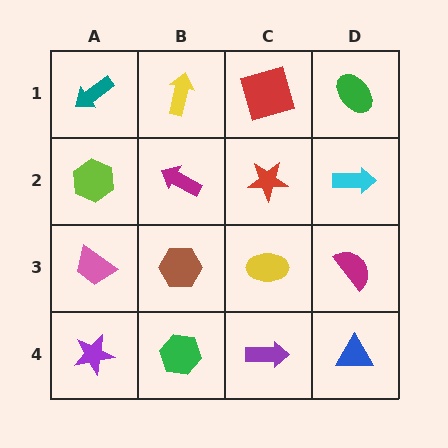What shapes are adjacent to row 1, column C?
A red star (row 2, column C), a yellow arrow (row 1, column B), a green ellipse (row 1, column D).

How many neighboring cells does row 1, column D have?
2.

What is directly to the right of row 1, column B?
A red square.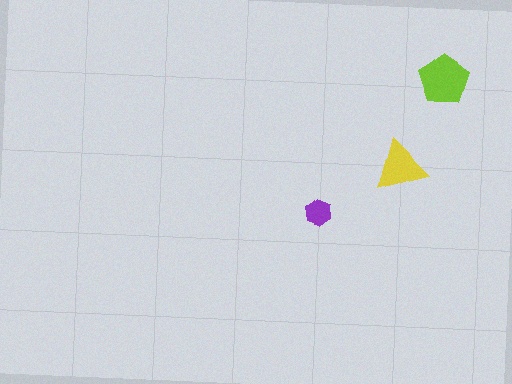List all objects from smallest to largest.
The purple hexagon, the yellow triangle, the lime pentagon.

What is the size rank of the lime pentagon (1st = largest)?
1st.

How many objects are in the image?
There are 3 objects in the image.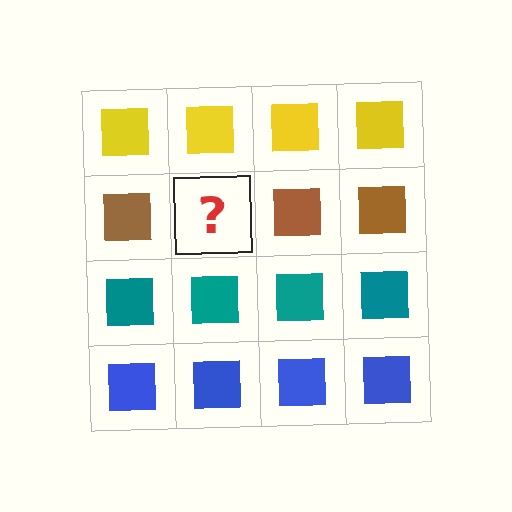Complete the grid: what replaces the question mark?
The question mark should be replaced with a brown square.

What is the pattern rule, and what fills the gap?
The rule is that each row has a consistent color. The gap should be filled with a brown square.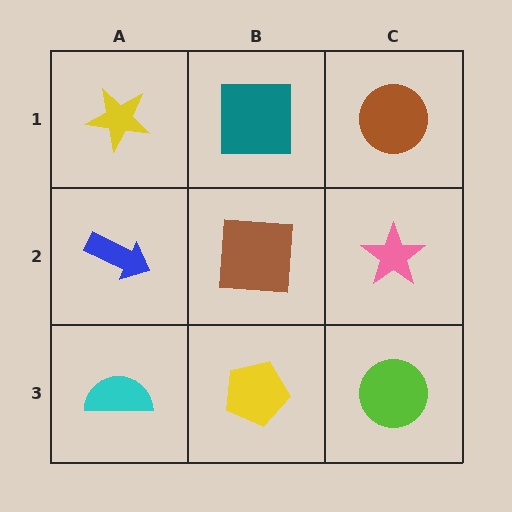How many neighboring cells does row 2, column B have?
4.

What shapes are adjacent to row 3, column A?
A blue arrow (row 2, column A), a yellow pentagon (row 3, column B).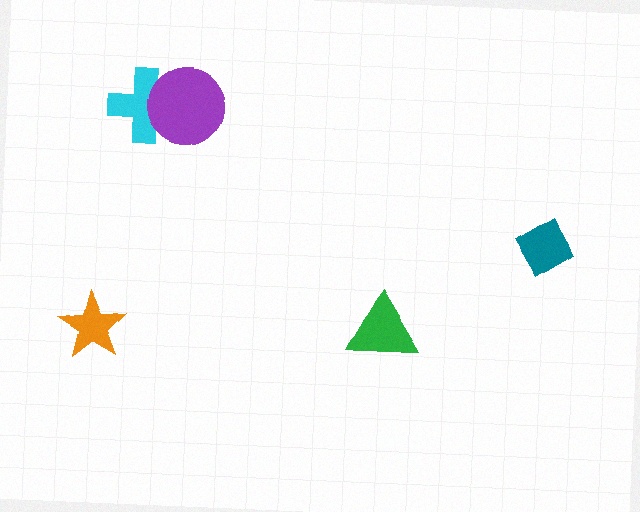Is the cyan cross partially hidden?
Yes, it is partially covered by another shape.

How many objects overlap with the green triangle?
0 objects overlap with the green triangle.